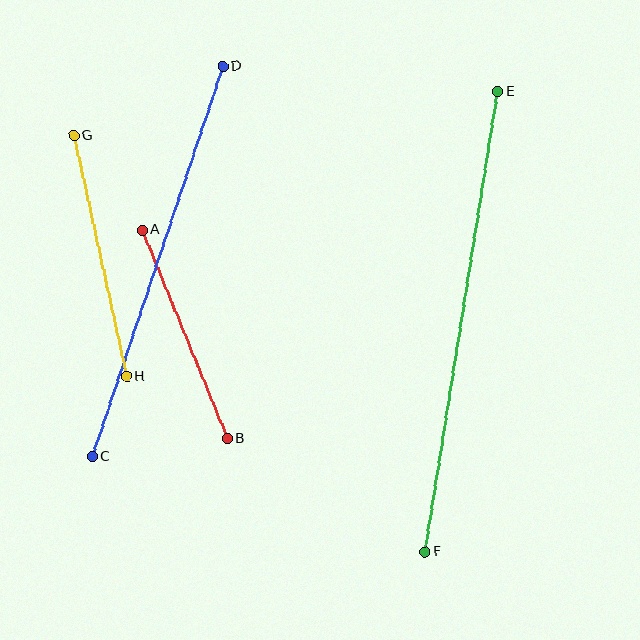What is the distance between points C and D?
The distance is approximately 412 pixels.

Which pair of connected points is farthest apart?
Points E and F are farthest apart.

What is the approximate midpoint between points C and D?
The midpoint is at approximately (158, 261) pixels.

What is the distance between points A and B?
The distance is approximately 225 pixels.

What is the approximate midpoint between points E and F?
The midpoint is at approximately (462, 322) pixels.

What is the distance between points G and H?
The distance is approximately 247 pixels.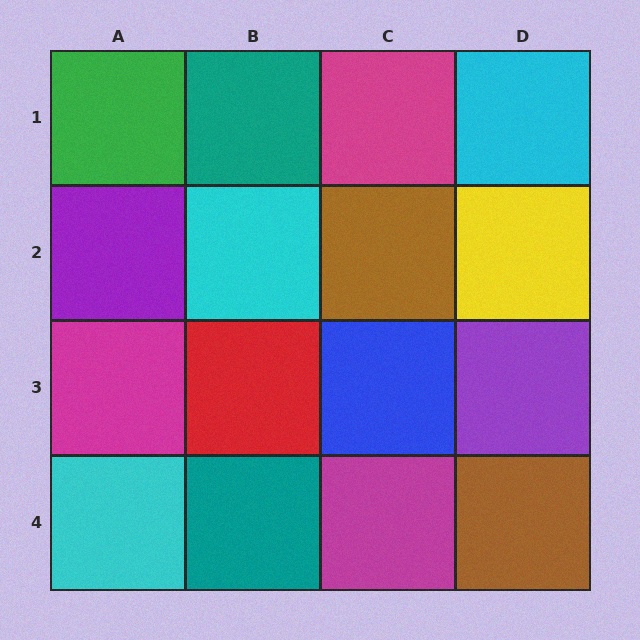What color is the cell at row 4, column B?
Teal.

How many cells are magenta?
3 cells are magenta.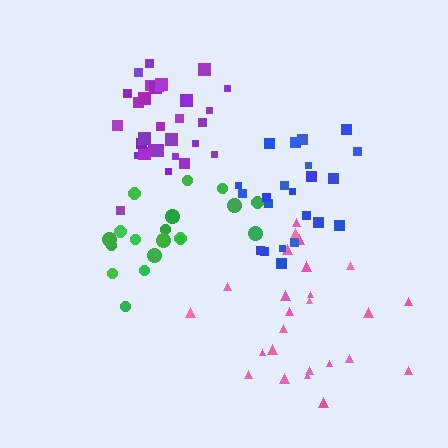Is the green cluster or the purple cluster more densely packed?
Purple.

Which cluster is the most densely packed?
Purple.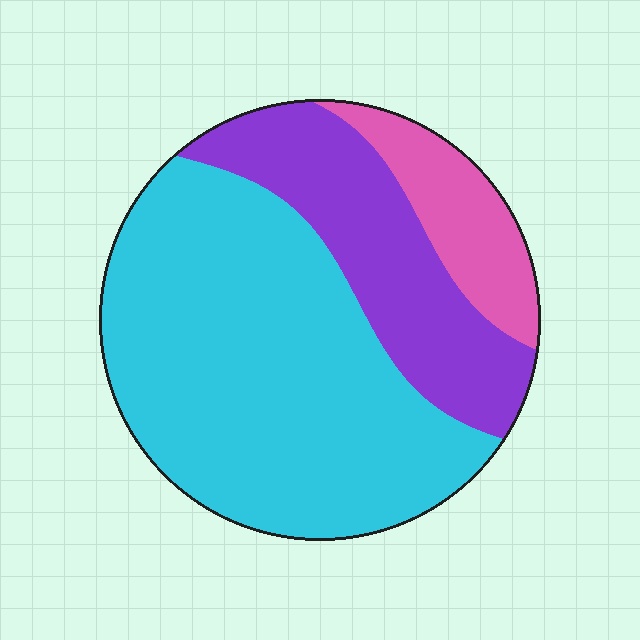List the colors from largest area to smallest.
From largest to smallest: cyan, purple, pink.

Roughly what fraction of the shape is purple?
Purple takes up about one quarter (1/4) of the shape.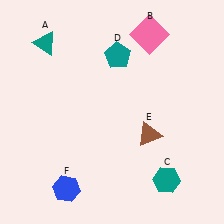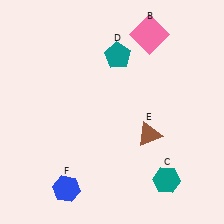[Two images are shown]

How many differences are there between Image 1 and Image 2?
There is 1 difference between the two images.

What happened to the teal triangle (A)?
The teal triangle (A) was removed in Image 2. It was in the top-left area of Image 1.